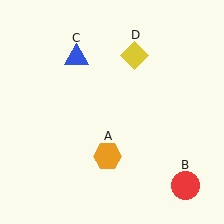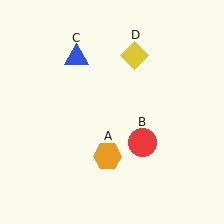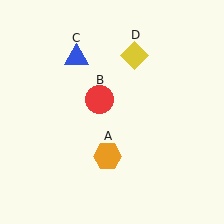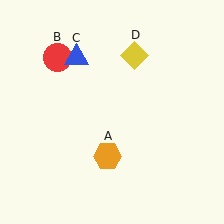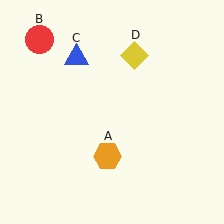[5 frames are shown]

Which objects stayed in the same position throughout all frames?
Orange hexagon (object A) and blue triangle (object C) and yellow diamond (object D) remained stationary.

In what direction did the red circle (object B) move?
The red circle (object B) moved up and to the left.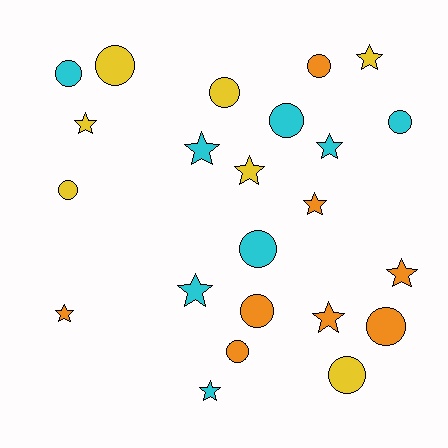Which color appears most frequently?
Orange, with 8 objects.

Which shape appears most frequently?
Circle, with 12 objects.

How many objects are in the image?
There are 23 objects.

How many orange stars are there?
There are 4 orange stars.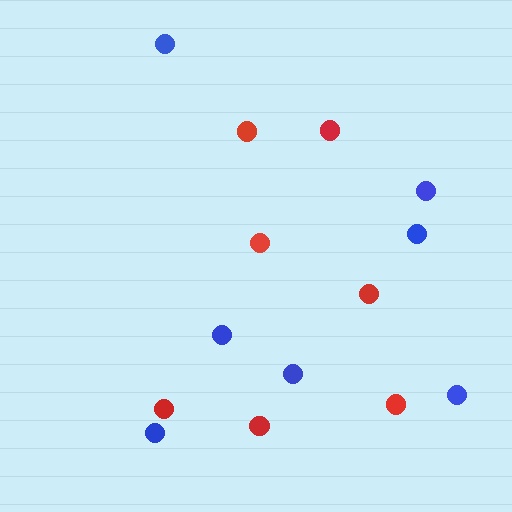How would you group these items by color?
There are 2 groups: one group of blue circles (7) and one group of red circles (7).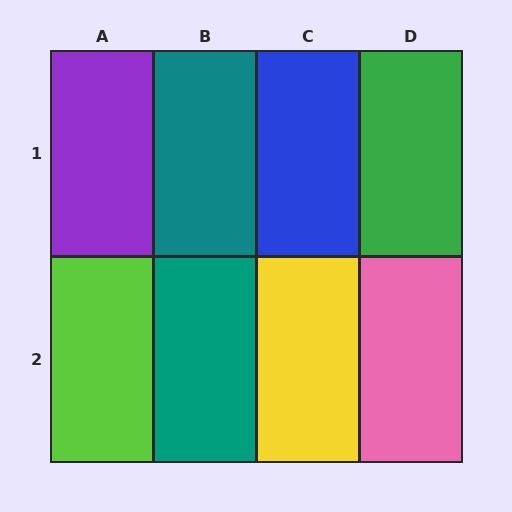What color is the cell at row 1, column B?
Teal.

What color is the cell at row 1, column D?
Green.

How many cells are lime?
1 cell is lime.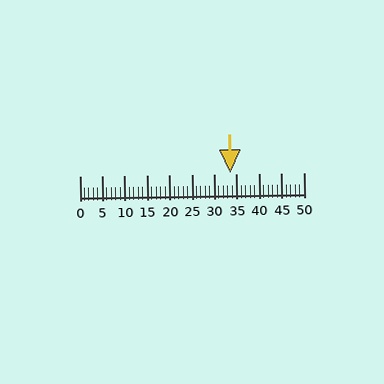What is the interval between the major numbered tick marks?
The major tick marks are spaced 5 units apart.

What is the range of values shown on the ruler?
The ruler shows values from 0 to 50.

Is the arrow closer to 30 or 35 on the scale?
The arrow is closer to 35.